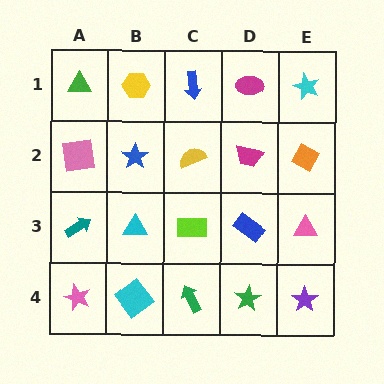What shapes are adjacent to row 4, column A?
A teal arrow (row 3, column A), a cyan diamond (row 4, column B).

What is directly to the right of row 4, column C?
A green star.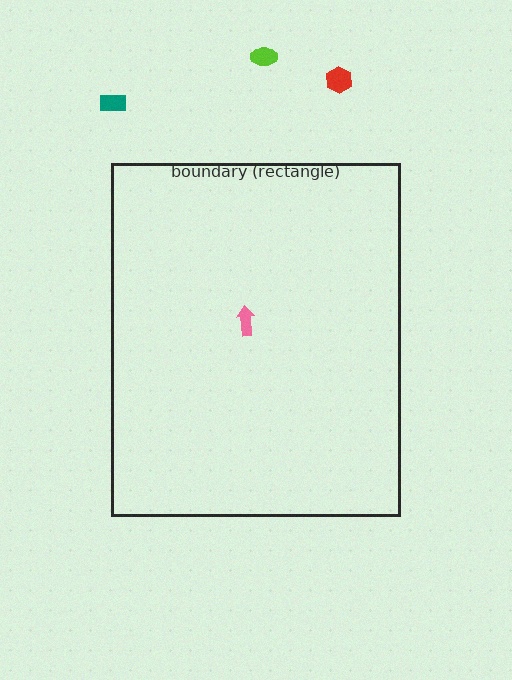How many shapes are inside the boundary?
1 inside, 3 outside.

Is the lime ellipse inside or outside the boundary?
Outside.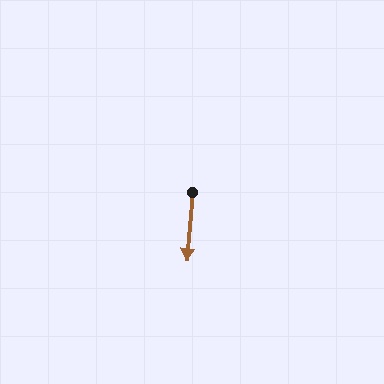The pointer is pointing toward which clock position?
Roughly 6 o'clock.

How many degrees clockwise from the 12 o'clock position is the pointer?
Approximately 185 degrees.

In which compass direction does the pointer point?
South.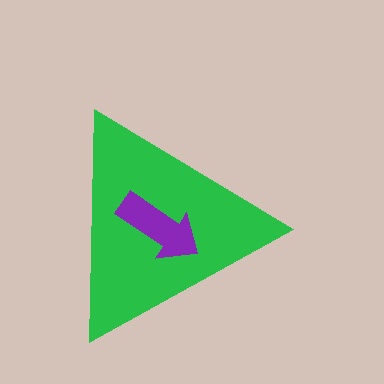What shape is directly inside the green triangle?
The purple arrow.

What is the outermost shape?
The green triangle.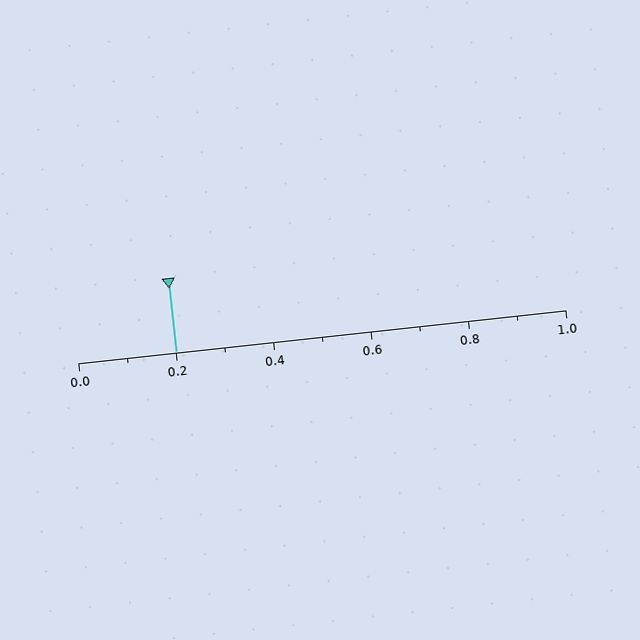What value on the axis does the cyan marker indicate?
The marker indicates approximately 0.2.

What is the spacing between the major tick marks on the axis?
The major ticks are spaced 0.2 apart.